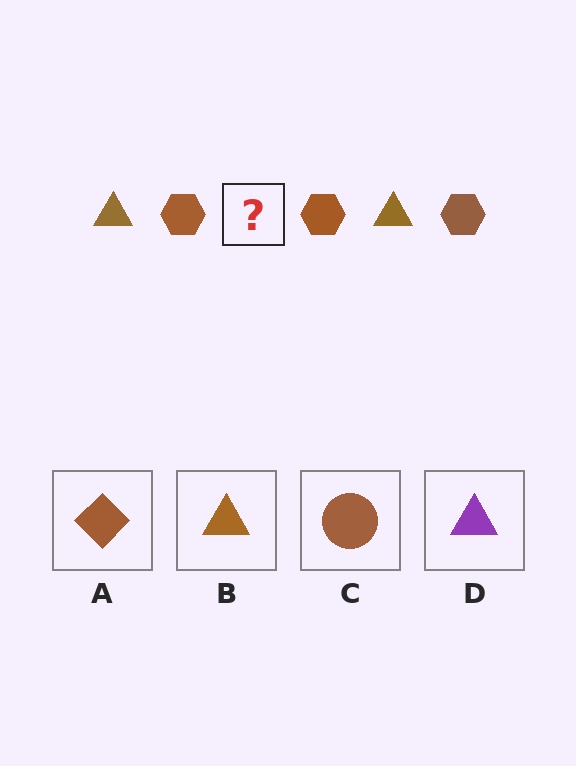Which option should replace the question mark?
Option B.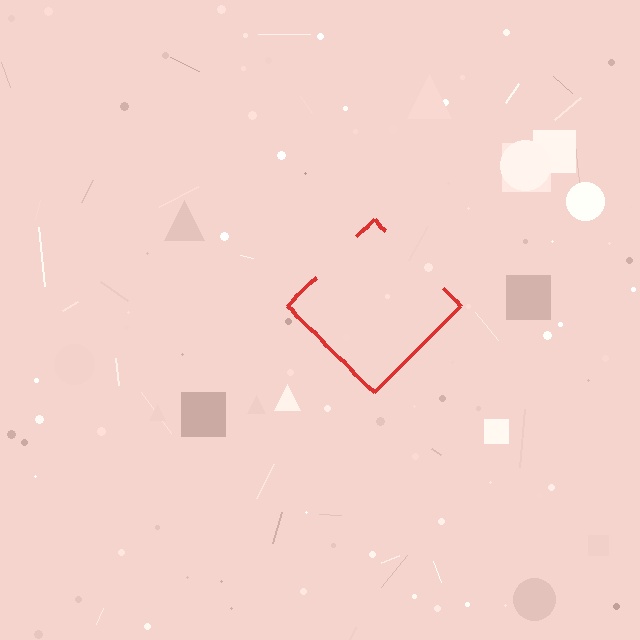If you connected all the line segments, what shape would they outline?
They would outline a diamond.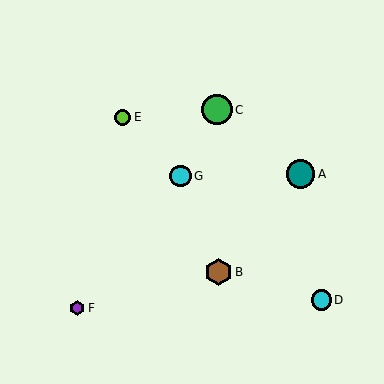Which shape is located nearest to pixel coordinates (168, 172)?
The cyan circle (labeled G) at (181, 176) is nearest to that location.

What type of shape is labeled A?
Shape A is a teal circle.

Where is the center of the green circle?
The center of the green circle is at (217, 110).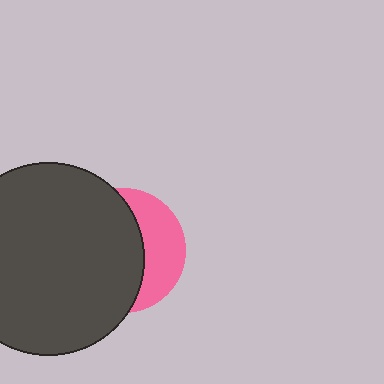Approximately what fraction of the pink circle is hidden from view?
Roughly 64% of the pink circle is hidden behind the dark gray circle.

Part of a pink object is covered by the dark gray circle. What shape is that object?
It is a circle.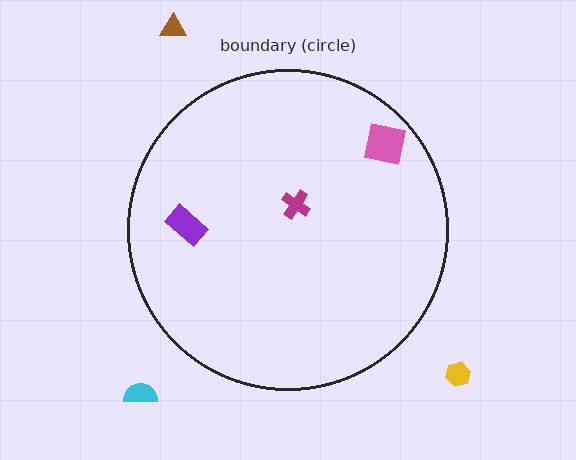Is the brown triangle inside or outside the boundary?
Outside.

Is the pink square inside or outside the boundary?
Inside.